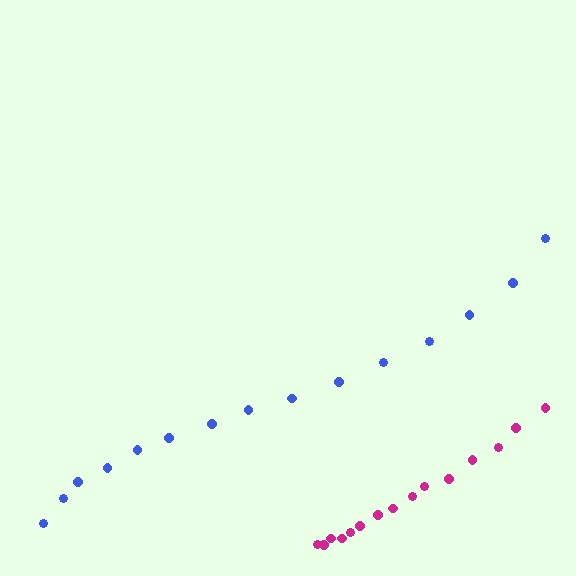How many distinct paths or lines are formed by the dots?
There are 2 distinct paths.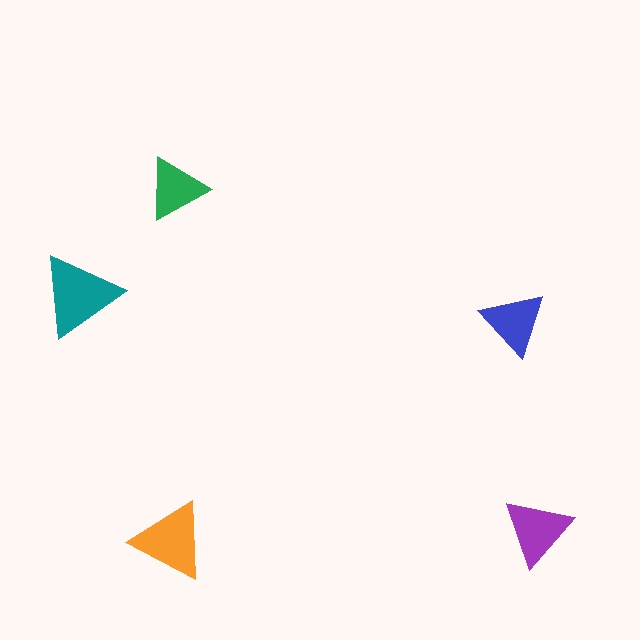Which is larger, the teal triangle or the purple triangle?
The teal one.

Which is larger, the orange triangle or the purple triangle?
The orange one.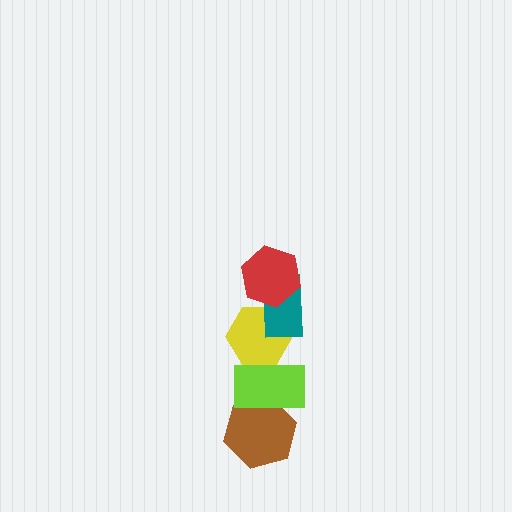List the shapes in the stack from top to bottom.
From top to bottom: the red hexagon, the teal rectangle, the yellow hexagon, the lime rectangle, the brown hexagon.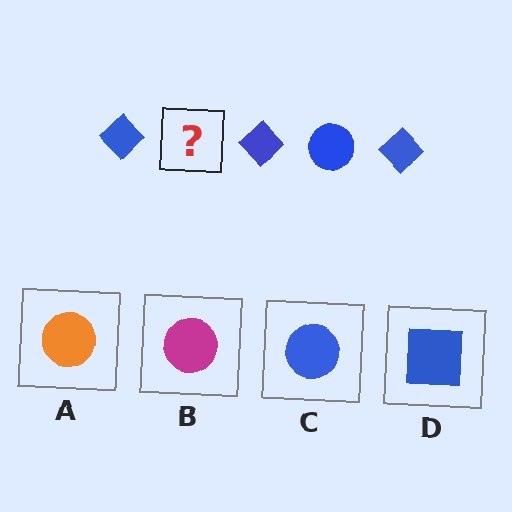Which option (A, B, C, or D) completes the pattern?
C.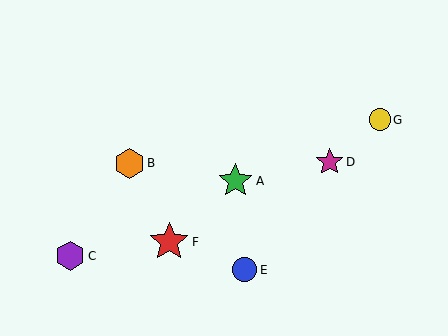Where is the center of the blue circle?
The center of the blue circle is at (244, 270).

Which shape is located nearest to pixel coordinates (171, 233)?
The red star (labeled F) at (169, 242) is nearest to that location.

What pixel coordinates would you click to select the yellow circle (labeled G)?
Click at (380, 120) to select the yellow circle G.